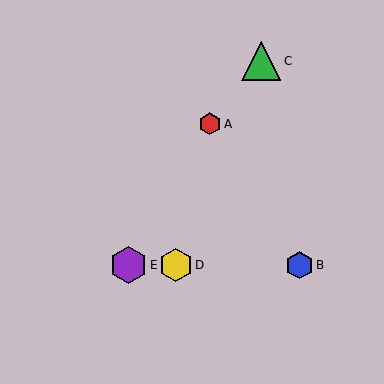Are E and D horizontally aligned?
Yes, both are at y≈265.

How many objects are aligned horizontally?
3 objects (B, D, E) are aligned horizontally.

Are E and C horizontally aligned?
No, E is at y≈265 and C is at y≈61.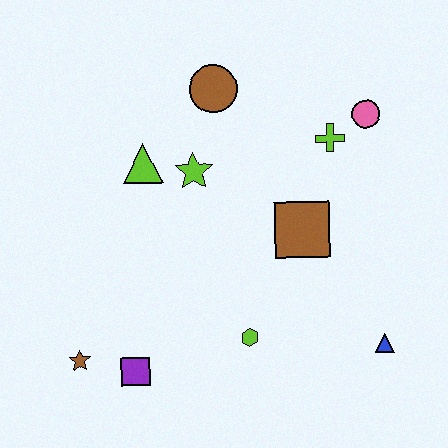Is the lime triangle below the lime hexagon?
No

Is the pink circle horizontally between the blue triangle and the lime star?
Yes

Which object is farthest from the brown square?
The brown star is farthest from the brown square.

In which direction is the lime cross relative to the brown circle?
The lime cross is to the right of the brown circle.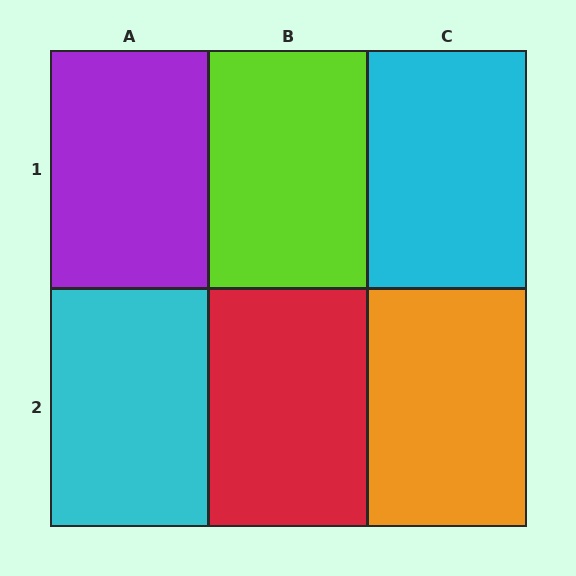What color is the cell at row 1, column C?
Cyan.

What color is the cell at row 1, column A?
Purple.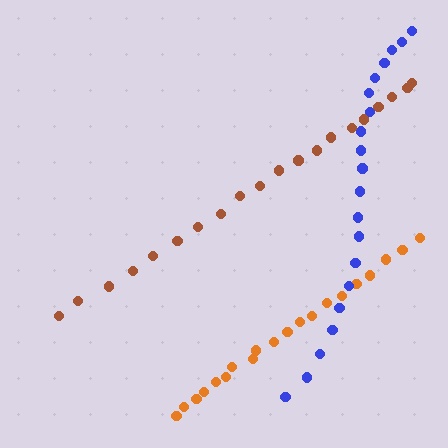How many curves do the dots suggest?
There are 3 distinct paths.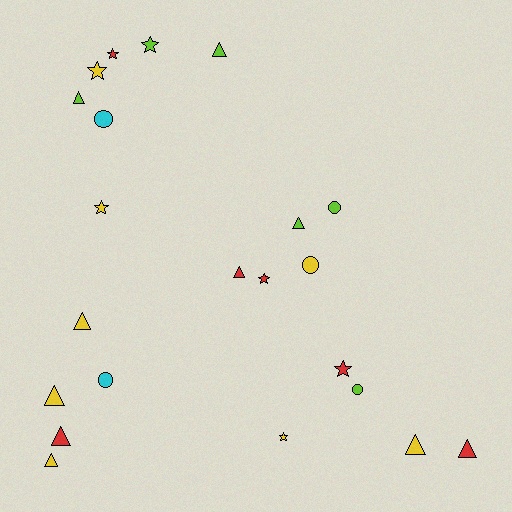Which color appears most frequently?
Yellow, with 8 objects.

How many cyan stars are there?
There are no cyan stars.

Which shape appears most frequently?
Triangle, with 10 objects.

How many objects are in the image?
There are 22 objects.